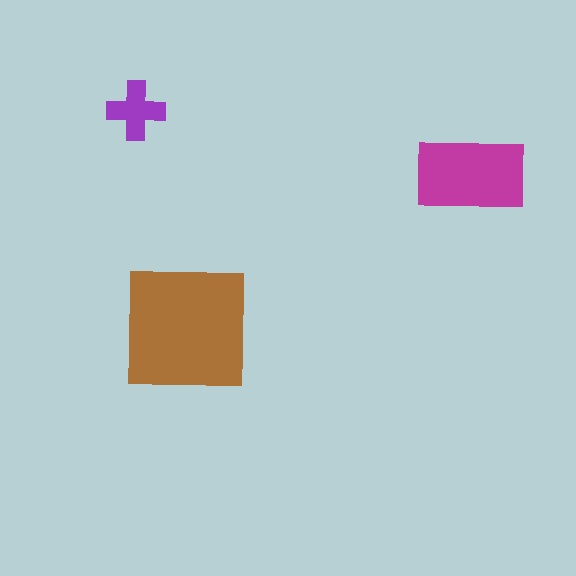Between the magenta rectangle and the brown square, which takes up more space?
The brown square.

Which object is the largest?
The brown square.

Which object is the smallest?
The purple cross.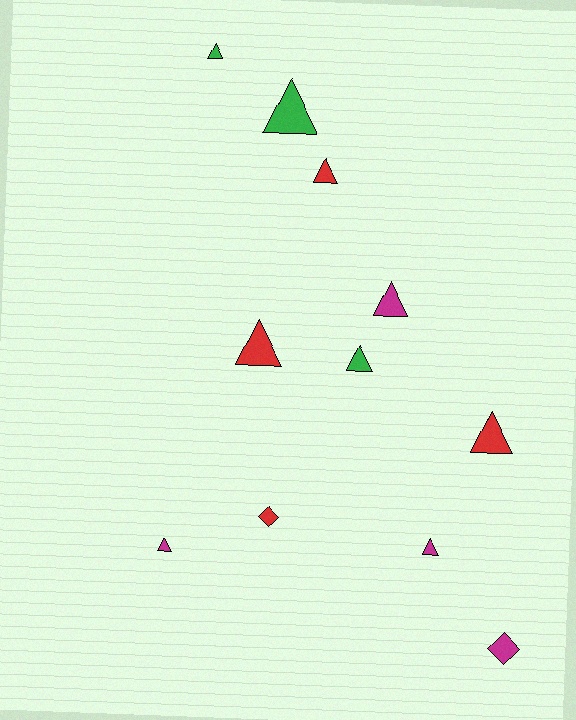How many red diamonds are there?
There is 1 red diamond.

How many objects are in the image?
There are 11 objects.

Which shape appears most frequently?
Triangle, with 9 objects.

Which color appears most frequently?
Red, with 4 objects.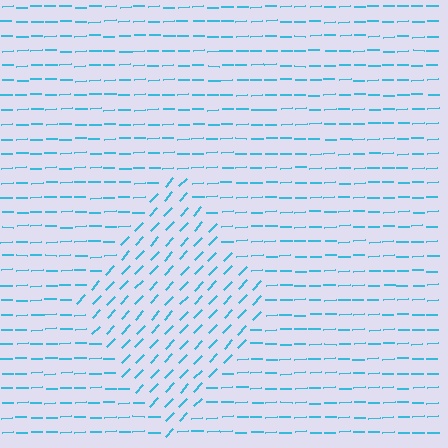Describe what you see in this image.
The image is filled with small cyan line segments. A diamond region in the image has lines oriented differently from the surrounding lines, creating a visible texture boundary.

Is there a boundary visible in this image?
Yes, there is a texture boundary formed by a change in line orientation.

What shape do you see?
I see a diamond.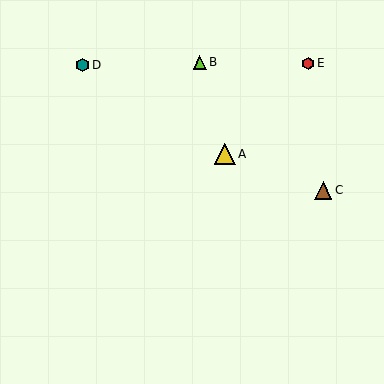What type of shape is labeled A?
Shape A is a yellow triangle.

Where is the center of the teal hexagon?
The center of the teal hexagon is at (83, 65).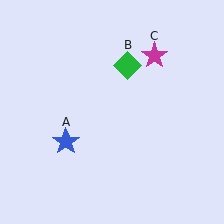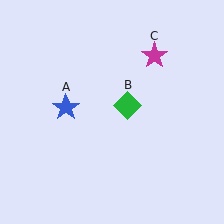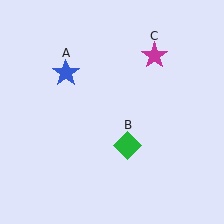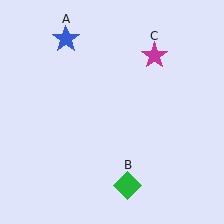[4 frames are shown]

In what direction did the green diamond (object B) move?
The green diamond (object B) moved down.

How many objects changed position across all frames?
2 objects changed position: blue star (object A), green diamond (object B).